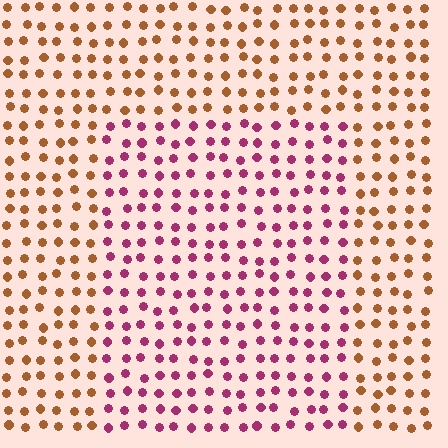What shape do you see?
I see a rectangle.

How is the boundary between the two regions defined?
The boundary is defined purely by a slight shift in hue (about 59 degrees). Spacing, size, and orientation are identical on both sides.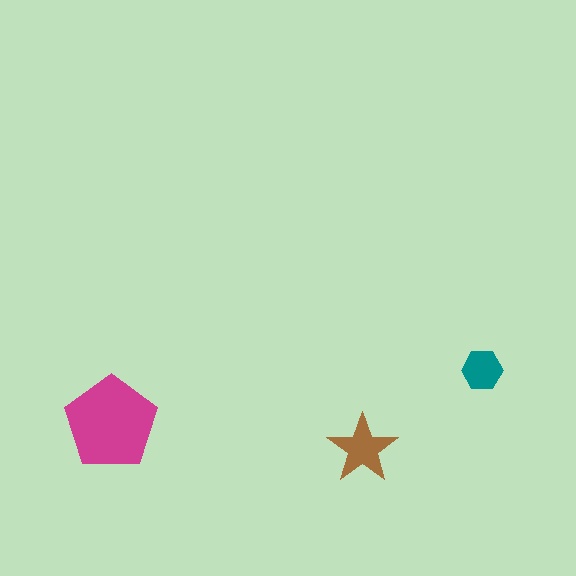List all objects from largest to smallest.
The magenta pentagon, the brown star, the teal hexagon.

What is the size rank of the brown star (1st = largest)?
2nd.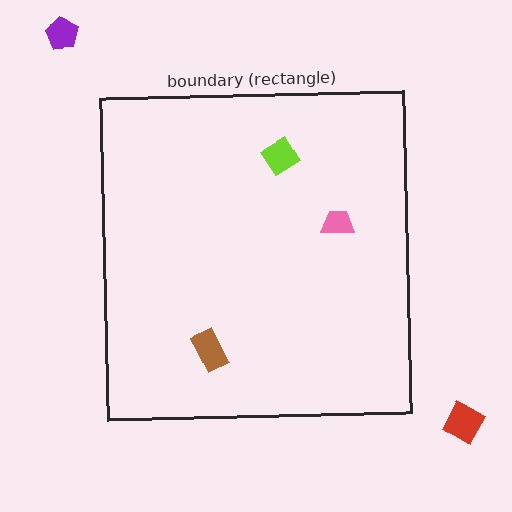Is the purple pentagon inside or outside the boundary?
Outside.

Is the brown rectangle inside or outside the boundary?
Inside.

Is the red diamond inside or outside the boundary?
Outside.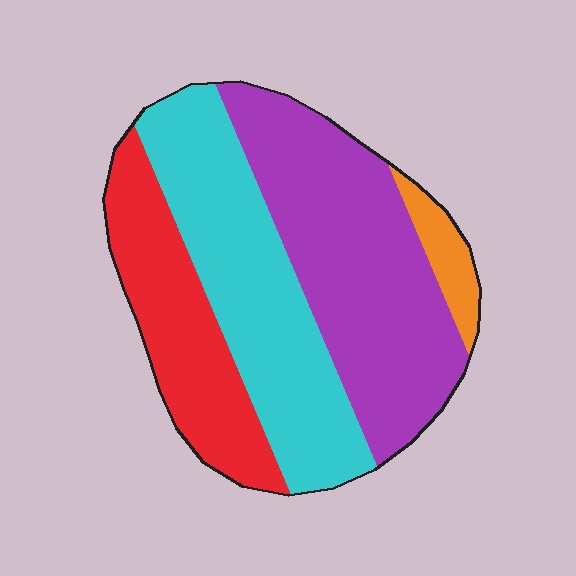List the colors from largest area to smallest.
From largest to smallest: purple, cyan, red, orange.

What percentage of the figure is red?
Red takes up about one quarter (1/4) of the figure.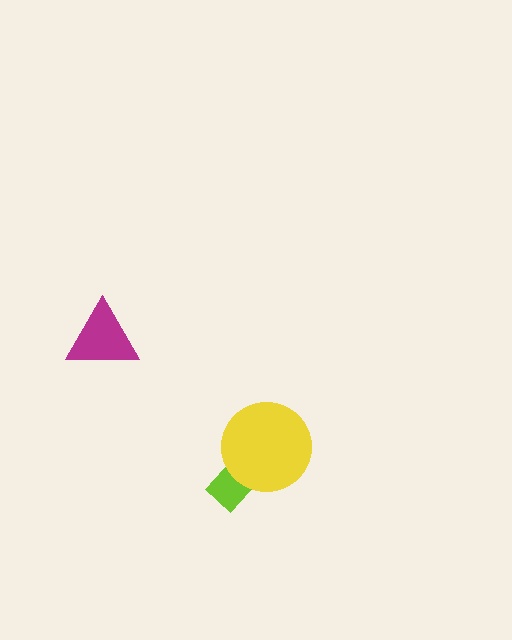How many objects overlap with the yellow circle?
1 object overlaps with the yellow circle.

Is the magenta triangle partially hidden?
No, no other shape covers it.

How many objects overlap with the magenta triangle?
0 objects overlap with the magenta triangle.